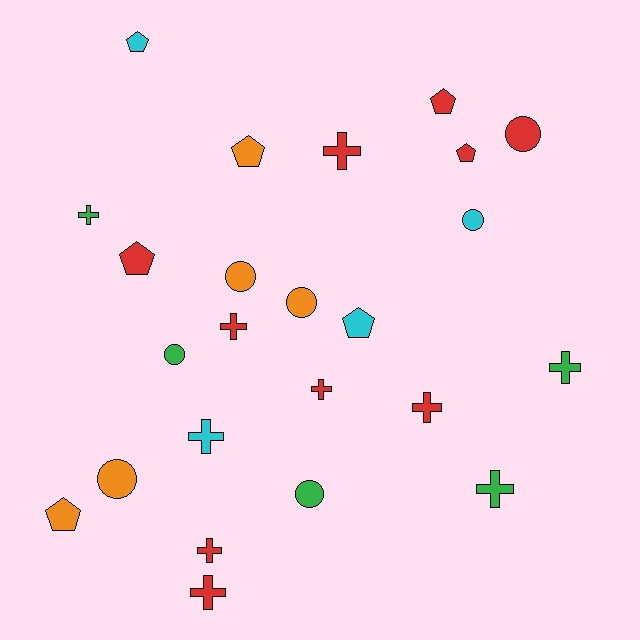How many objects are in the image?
There are 24 objects.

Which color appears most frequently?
Red, with 10 objects.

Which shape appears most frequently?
Cross, with 10 objects.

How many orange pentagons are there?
There are 2 orange pentagons.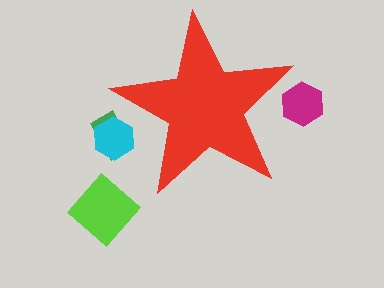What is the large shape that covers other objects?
A red star.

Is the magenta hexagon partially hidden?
Yes, the magenta hexagon is partially hidden behind the red star.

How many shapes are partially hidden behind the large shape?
3 shapes are partially hidden.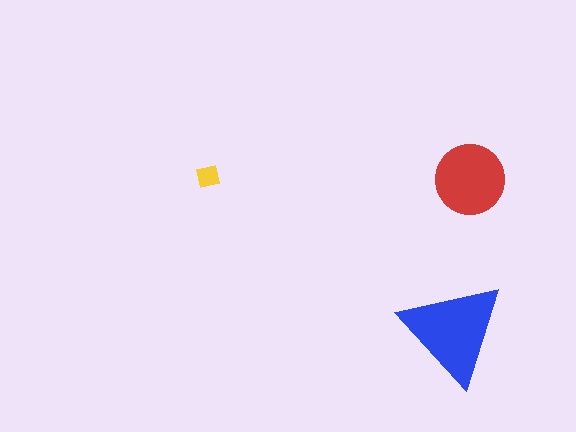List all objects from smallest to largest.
The yellow square, the red circle, the blue triangle.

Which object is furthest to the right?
The red circle is rightmost.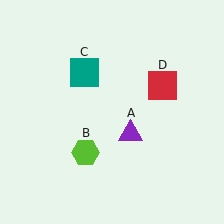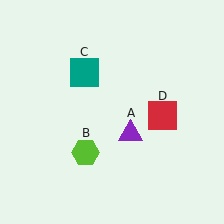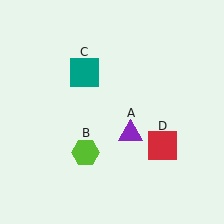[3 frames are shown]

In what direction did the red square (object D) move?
The red square (object D) moved down.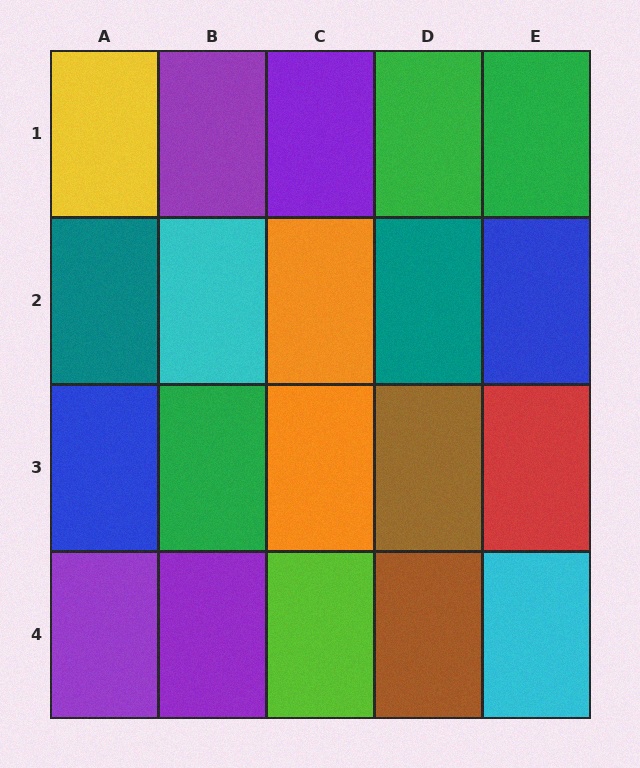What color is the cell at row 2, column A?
Teal.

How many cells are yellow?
1 cell is yellow.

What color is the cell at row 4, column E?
Cyan.